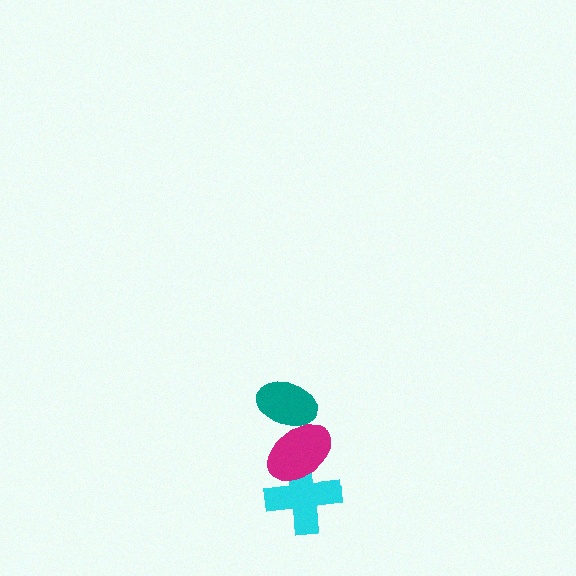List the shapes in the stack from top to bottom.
From top to bottom: the teal ellipse, the magenta ellipse, the cyan cross.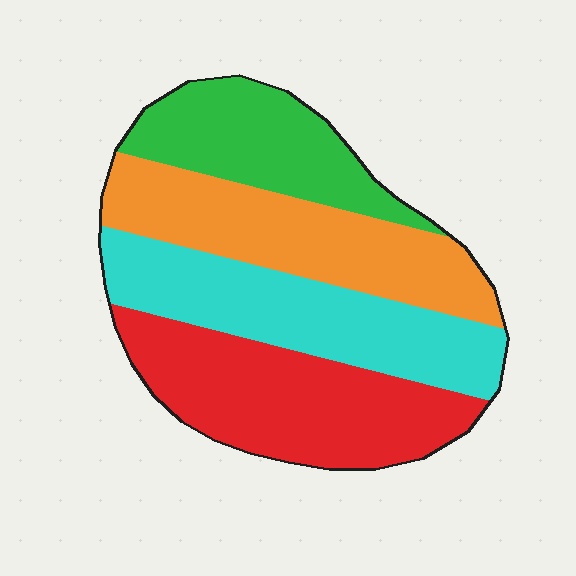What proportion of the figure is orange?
Orange takes up about one quarter (1/4) of the figure.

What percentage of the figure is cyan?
Cyan covers 26% of the figure.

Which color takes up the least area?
Green, at roughly 20%.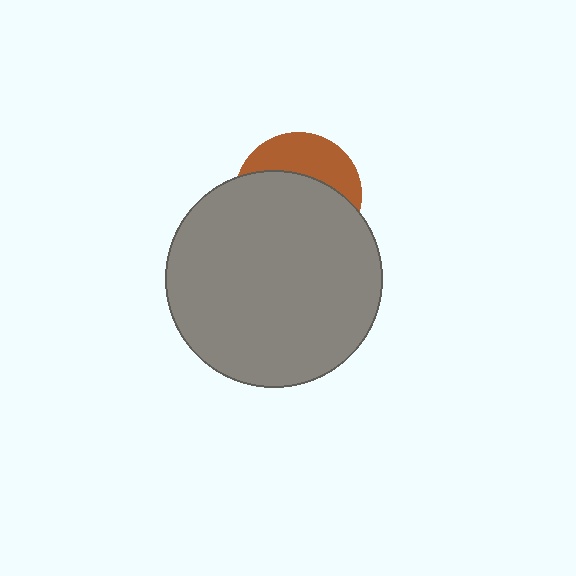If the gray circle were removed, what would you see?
You would see the complete brown circle.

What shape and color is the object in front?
The object in front is a gray circle.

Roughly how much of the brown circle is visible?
A small part of it is visible (roughly 35%).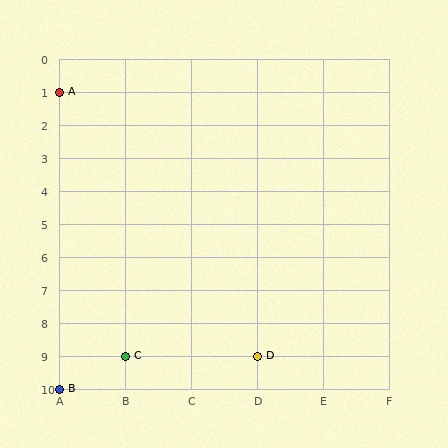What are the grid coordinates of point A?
Point A is at grid coordinates (A, 1).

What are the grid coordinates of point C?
Point C is at grid coordinates (B, 9).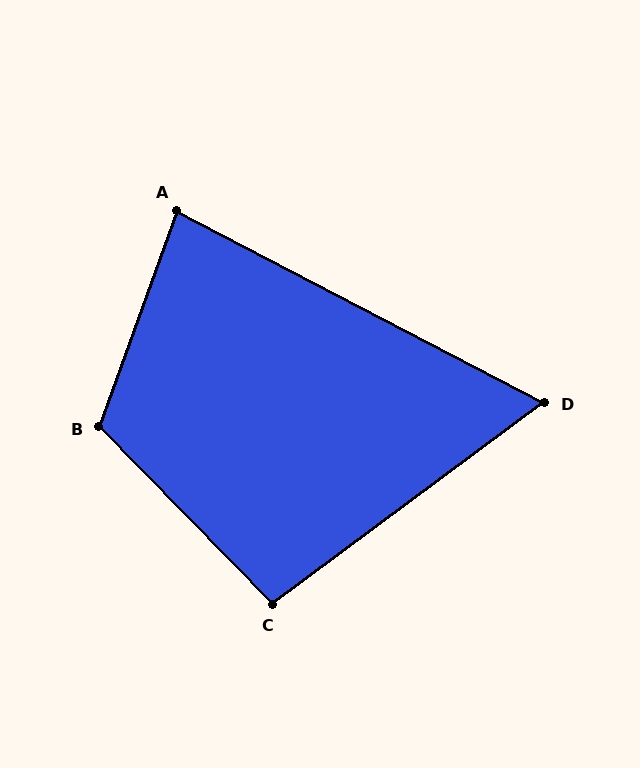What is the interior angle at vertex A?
Approximately 82 degrees (acute).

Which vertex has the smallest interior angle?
D, at approximately 64 degrees.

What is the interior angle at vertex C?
Approximately 98 degrees (obtuse).